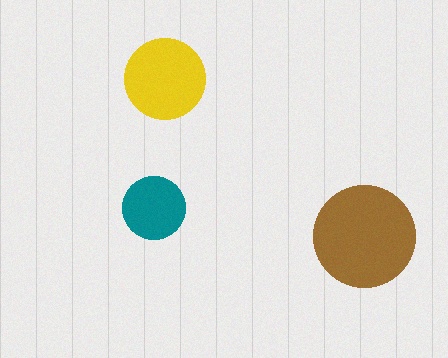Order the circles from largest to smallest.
the brown one, the yellow one, the teal one.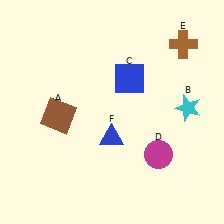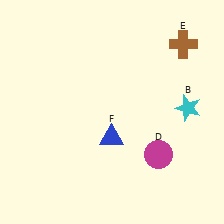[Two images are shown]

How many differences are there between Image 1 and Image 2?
There are 2 differences between the two images.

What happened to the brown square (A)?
The brown square (A) was removed in Image 2. It was in the bottom-left area of Image 1.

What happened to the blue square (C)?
The blue square (C) was removed in Image 2. It was in the top-right area of Image 1.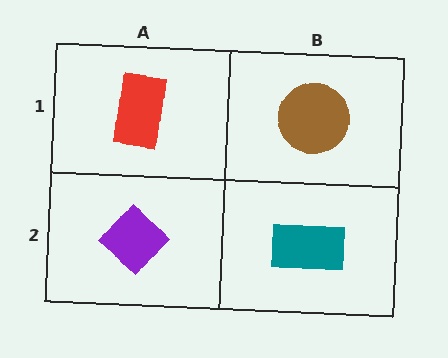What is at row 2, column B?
A teal rectangle.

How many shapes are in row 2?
2 shapes.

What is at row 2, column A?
A purple diamond.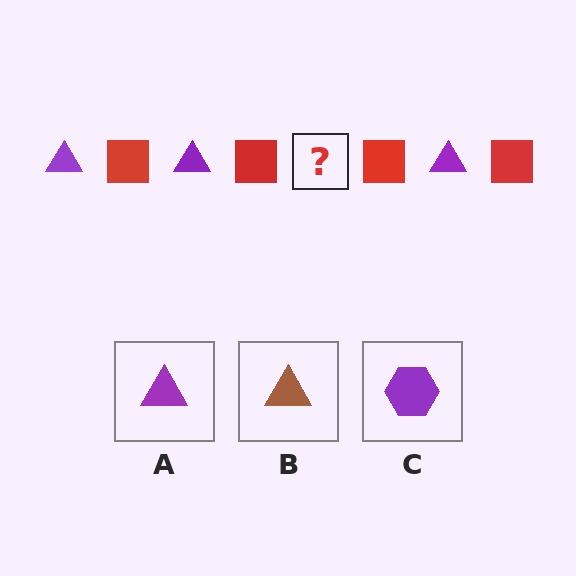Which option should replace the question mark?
Option A.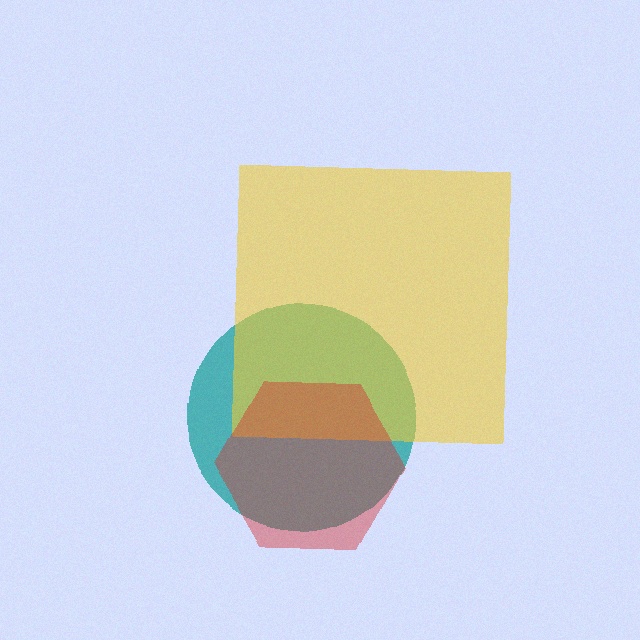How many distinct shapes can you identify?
There are 3 distinct shapes: a teal circle, a yellow square, a red hexagon.